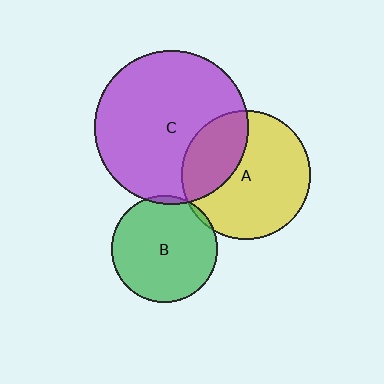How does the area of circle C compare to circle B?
Approximately 2.1 times.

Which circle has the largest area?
Circle C (purple).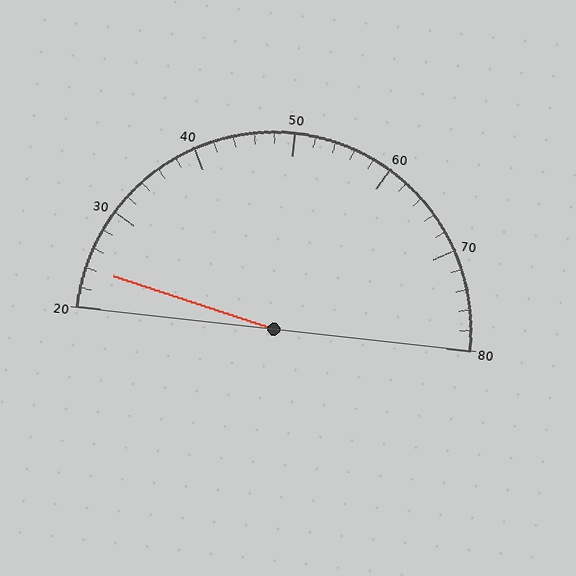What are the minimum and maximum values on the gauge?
The gauge ranges from 20 to 80.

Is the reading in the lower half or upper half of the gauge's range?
The reading is in the lower half of the range (20 to 80).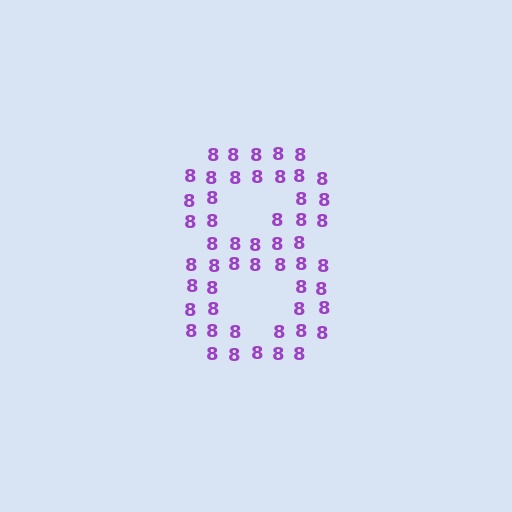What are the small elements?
The small elements are digit 8's.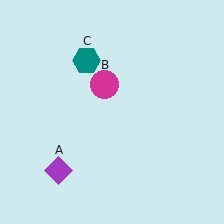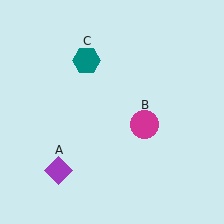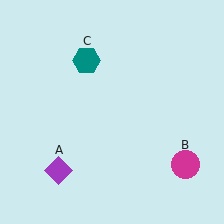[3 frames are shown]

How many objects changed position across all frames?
1 object changed position: magenta circle (object B).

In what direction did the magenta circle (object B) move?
The magenta circle (object B) moved down and to the right.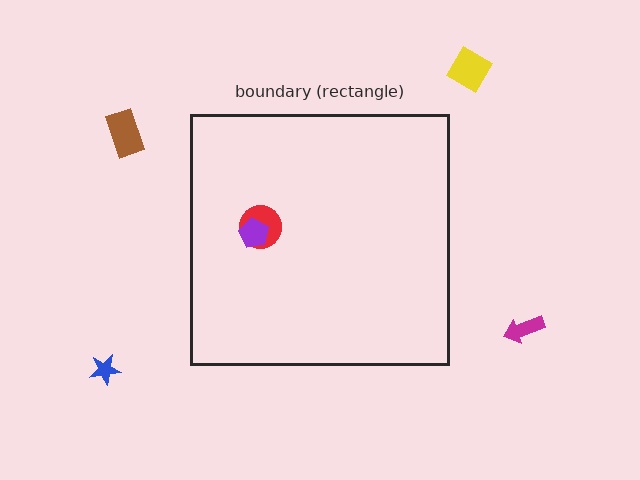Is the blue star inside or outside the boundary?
Outside.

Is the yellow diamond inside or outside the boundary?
Outside.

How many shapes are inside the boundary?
2 inside, 4 outside.